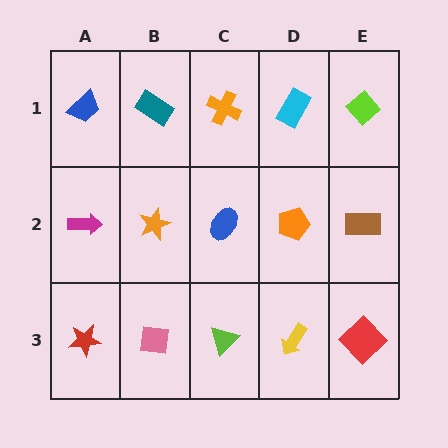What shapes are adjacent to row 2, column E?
A lime diamond (row 1, column E), a red diamond (row 3, column E), an orange pentagon (row 2, column D).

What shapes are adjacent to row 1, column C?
A blue ellipse (row 2, column C), a teal rectangle (row 1, column B), a cyan rectangle (row 1, column D).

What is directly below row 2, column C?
A lime triangle.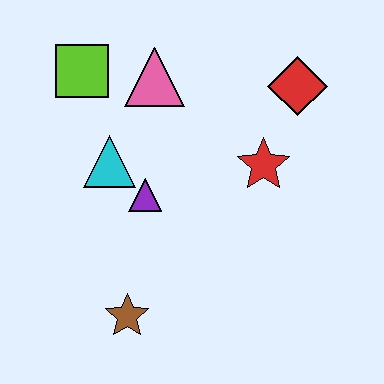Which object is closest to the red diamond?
The red star is closest to the red diamond.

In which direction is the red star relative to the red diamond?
The red star is below the red diamond.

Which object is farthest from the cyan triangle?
The red diamond is farthest from the cyan triangle.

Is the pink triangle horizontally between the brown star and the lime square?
No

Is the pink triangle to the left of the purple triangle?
No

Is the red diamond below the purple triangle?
No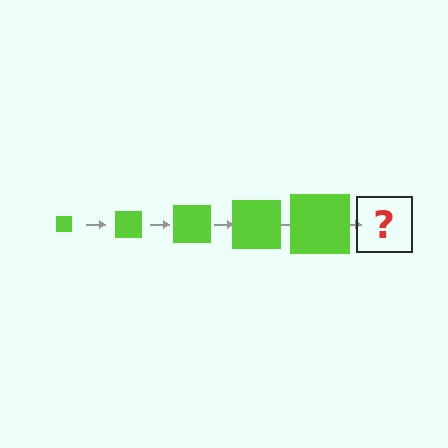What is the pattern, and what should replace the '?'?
The pattern is that the square gets progressively larger each step. The '?' should be a lime square, larger than the previous one.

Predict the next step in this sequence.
The next step is a lime square, larger than the previous one.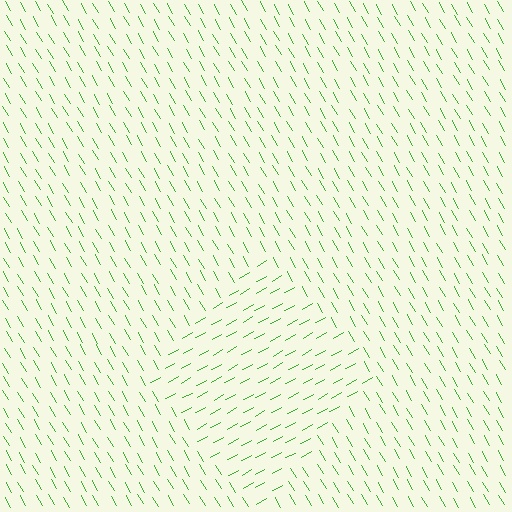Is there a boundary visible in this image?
Yes, there is a texture boundary formed by a change in line orientation.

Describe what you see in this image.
The image is filled with small green line segments. A diamond region in the image has lines oriented differently from the surrounding lines, creating a visible texture boundary.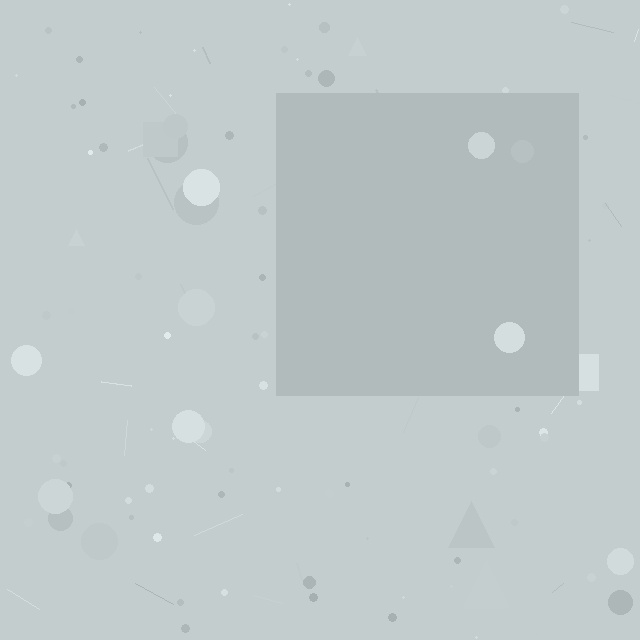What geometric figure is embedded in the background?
A square is embedded in the background.